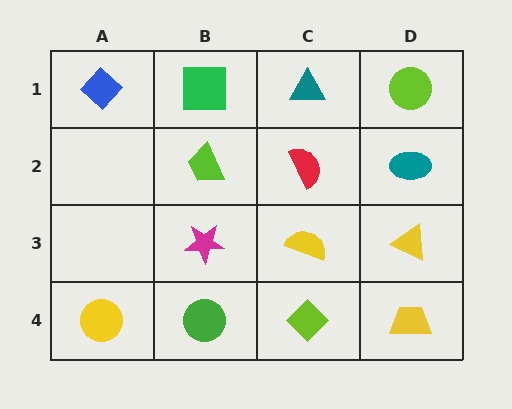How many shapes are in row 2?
3 shapes.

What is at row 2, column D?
A teal ellipse.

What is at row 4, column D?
A yellow trapezoid.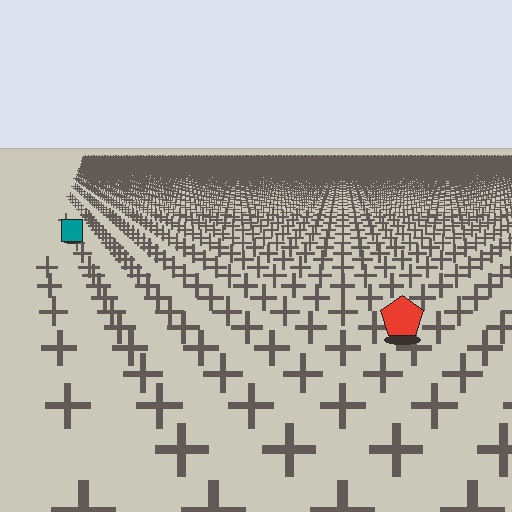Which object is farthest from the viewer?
The teal square is farthest from the viewer. It appears smaller and the ground texture around it is denser.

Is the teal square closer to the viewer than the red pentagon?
No. The red pentagon is closer — you can tell from the texture gradient: the ground texture is coarser near it.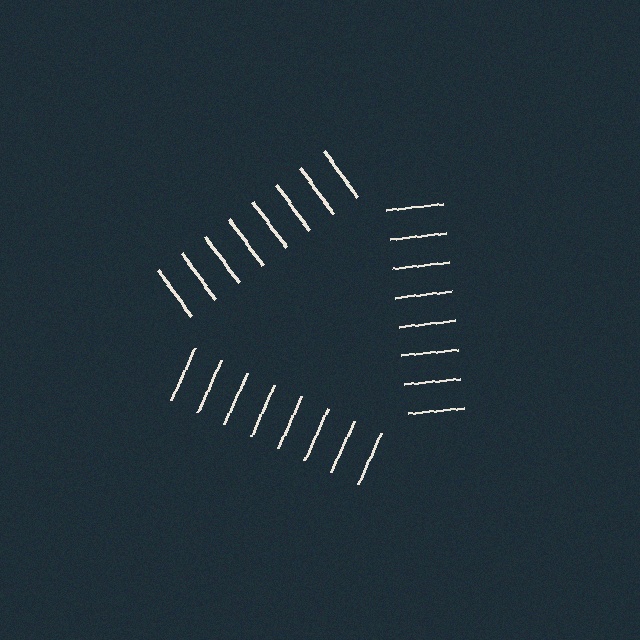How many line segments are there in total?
24 — 8 along each of the 3 edges.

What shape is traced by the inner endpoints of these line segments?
An illusory triangle — the line segments terminate on its edges but no continuous stroke is drawn.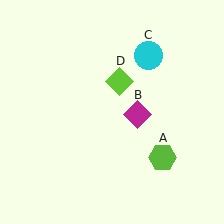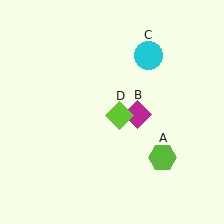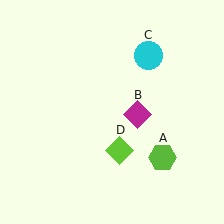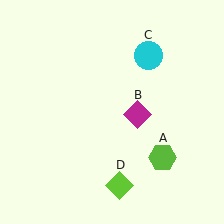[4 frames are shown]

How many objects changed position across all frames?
1 object changed position: lime diamond (object D).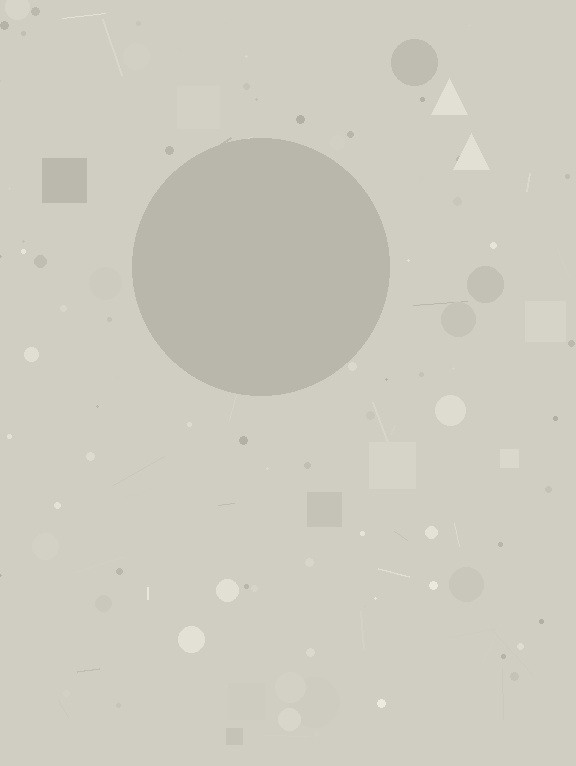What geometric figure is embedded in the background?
A circle is embedded in the background.